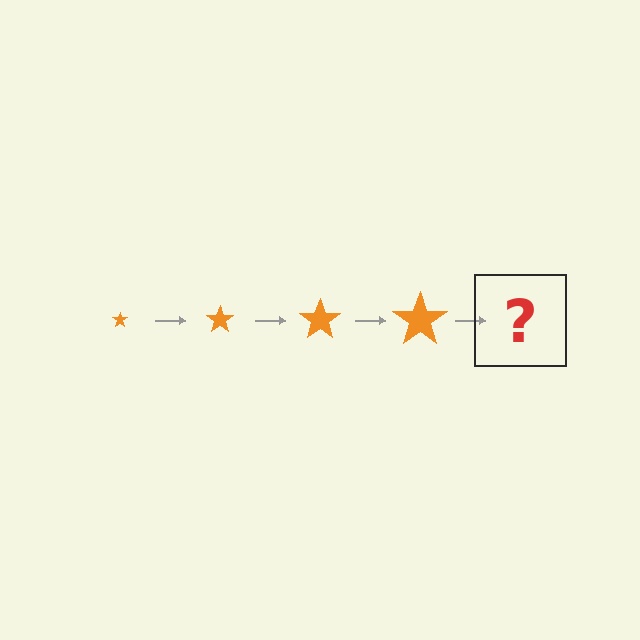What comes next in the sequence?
The next element should be an orange star, larger than the previous one.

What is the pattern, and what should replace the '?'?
The pattern is that the star gets progressively larger each step. The '?' should be an orange star, larger than the previous one.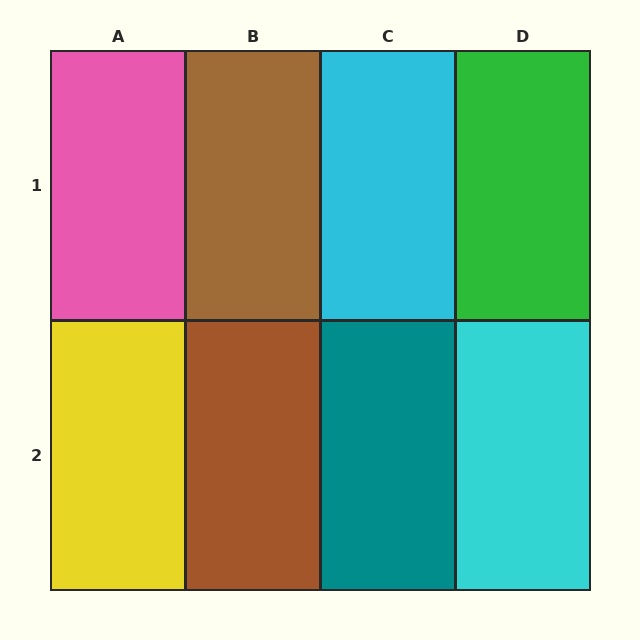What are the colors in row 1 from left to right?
Pink, brown, cyan, green.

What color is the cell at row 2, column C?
Teal.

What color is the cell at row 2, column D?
Cyan.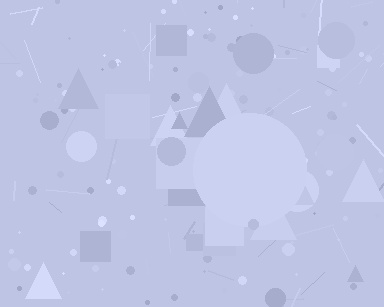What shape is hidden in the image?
A circle is hidden in the image.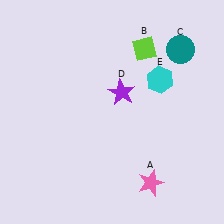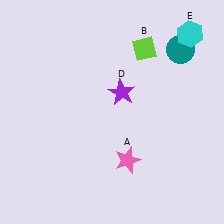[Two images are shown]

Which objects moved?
The objects that moved are: the pink star (A), the cyan hexagon (E).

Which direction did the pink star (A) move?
The pink star (A) moved left.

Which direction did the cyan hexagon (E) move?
The cyan hexagon (E) moved up.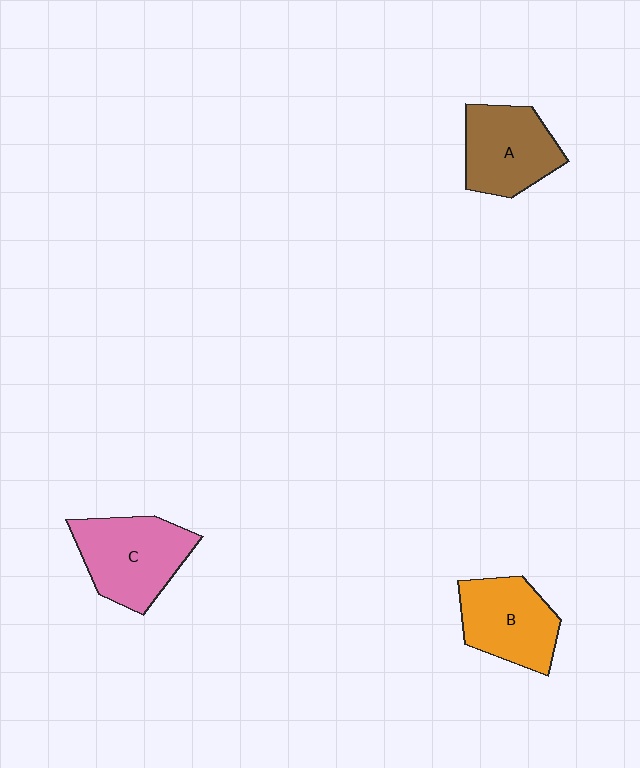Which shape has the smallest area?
Shape A (brown).